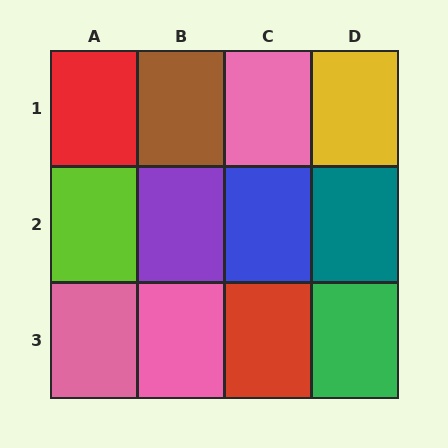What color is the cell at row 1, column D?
Yellow.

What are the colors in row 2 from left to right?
Lime, purple, blue, teal.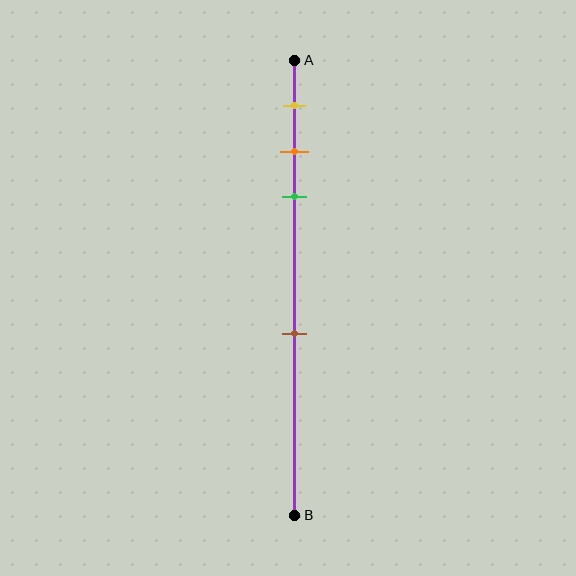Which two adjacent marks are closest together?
The orange and green marks are the closest adjacent pair.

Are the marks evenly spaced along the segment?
No, the marks are not evenly spaced.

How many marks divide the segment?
There are 4 marks dividing the segment.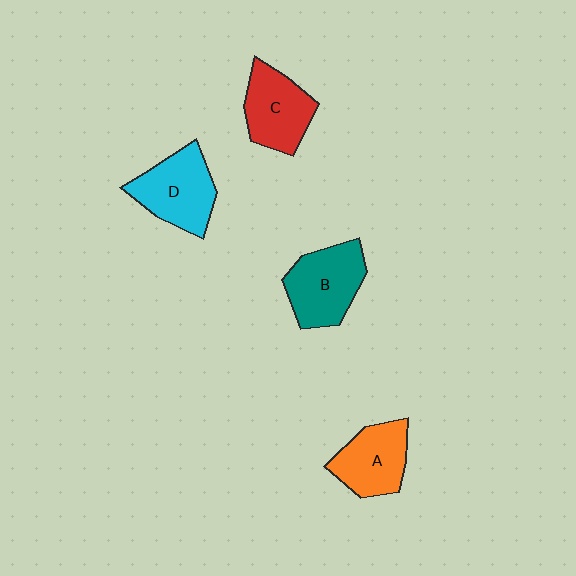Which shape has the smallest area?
Shape A (orange).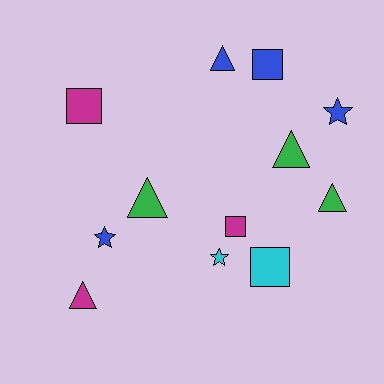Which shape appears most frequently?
Triangle, with 5 objects.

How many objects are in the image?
There are 12 objects.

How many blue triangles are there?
There is 1 blue triangle.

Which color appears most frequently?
Blue, with 4 objects.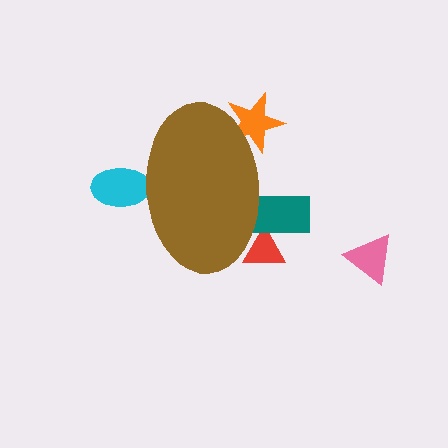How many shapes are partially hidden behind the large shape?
4 shapes are partially hidden.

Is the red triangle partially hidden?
Yes, the red triangle is partially hidden behind the brown ellipse.